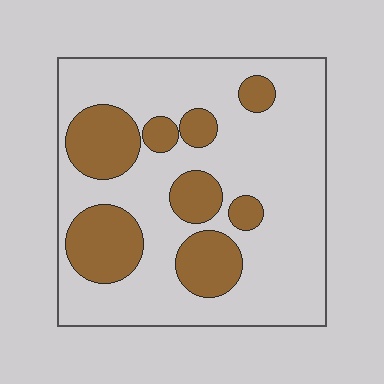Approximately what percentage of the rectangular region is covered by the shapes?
Approximately 25%.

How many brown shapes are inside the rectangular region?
8.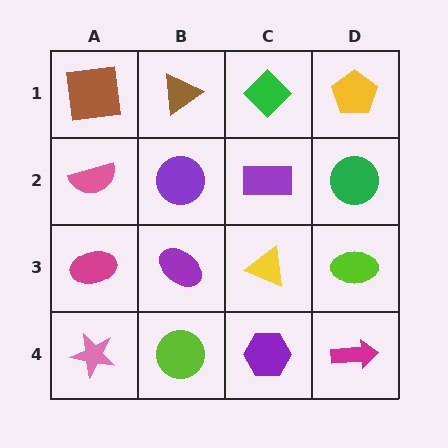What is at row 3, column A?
A magenta ellipse.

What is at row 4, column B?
A lime circle.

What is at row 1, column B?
A brown triangle.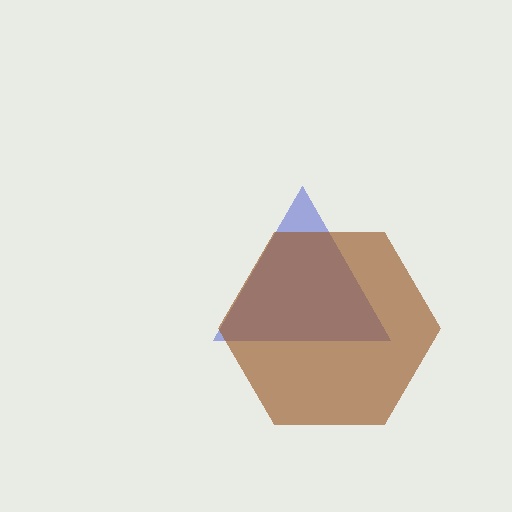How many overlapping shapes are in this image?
There are 2 overlapping shapes in the image.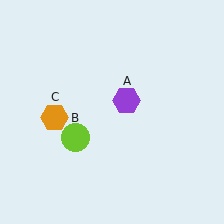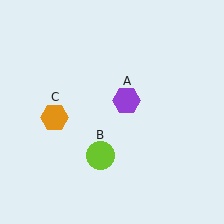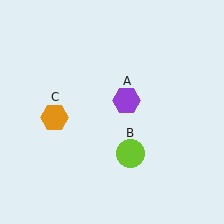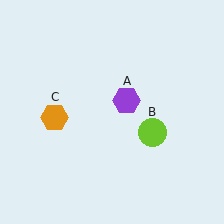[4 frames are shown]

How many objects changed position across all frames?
1 object changed position: lime circle (object B).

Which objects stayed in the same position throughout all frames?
Purple hexagon (object A) and orange hexagon (object C) remained stationary.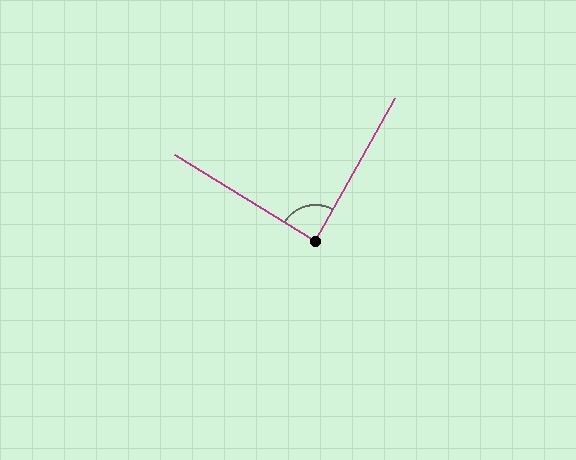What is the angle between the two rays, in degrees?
Approximately 88 degrees.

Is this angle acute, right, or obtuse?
It is approximately a right angle.